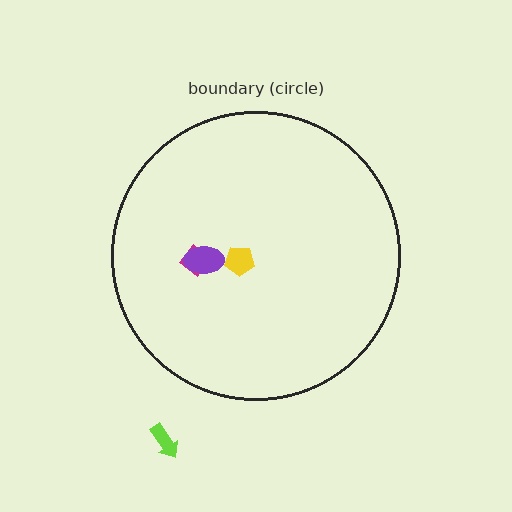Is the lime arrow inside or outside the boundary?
Outside.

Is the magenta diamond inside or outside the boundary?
Inside.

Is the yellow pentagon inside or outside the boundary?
Inside.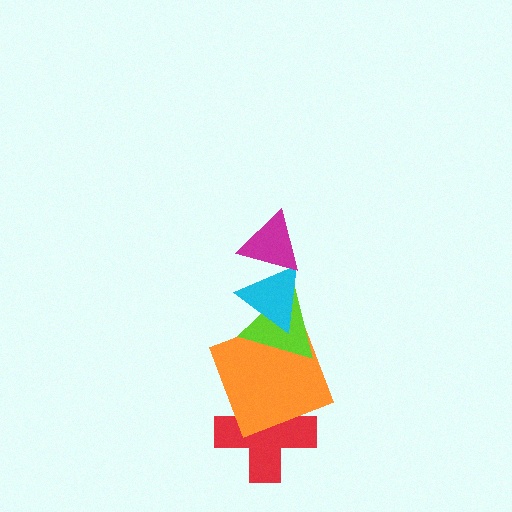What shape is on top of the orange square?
The lime triangle is on top of the orange square.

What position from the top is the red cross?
The red cross is 5th from the top.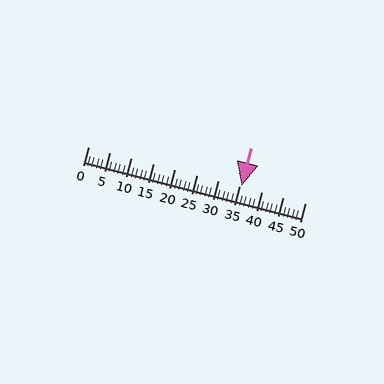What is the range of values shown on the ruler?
The ruler shows values from 0 to 50.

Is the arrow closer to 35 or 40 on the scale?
The arrow is closer to 35.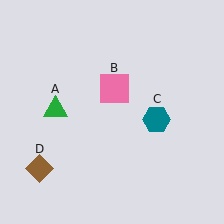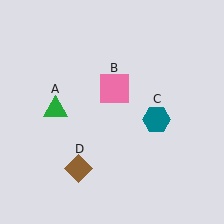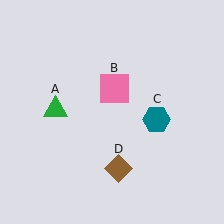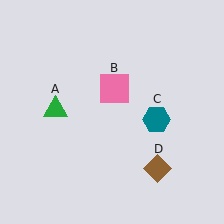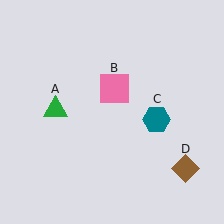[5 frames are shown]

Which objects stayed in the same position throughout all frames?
Green triangle (object A) and pink square (object B) and teal hexagon (object C) remained stationary.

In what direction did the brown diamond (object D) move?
The brown diamond (object D) moved right.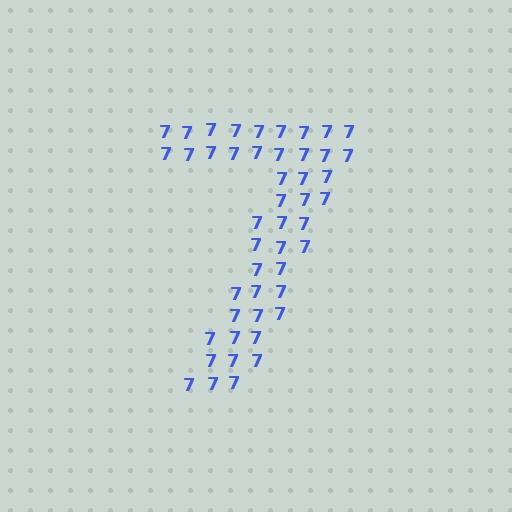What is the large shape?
The large shape is the digit 7.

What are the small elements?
The small elements are digit 7's.